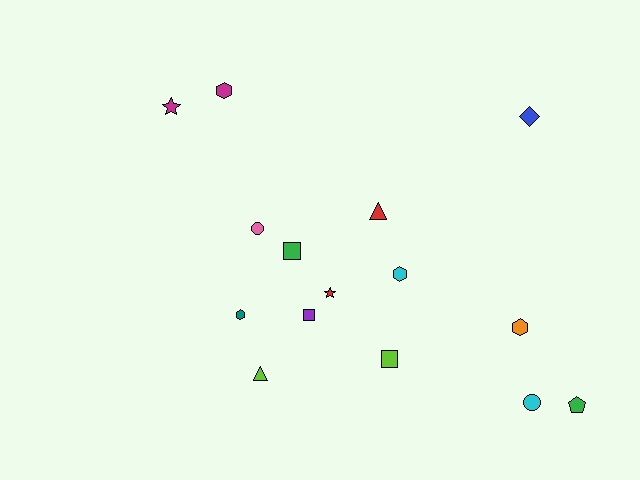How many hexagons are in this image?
There are 4 hexagons.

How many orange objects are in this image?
There is 1 orange object.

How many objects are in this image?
There are 15 objects.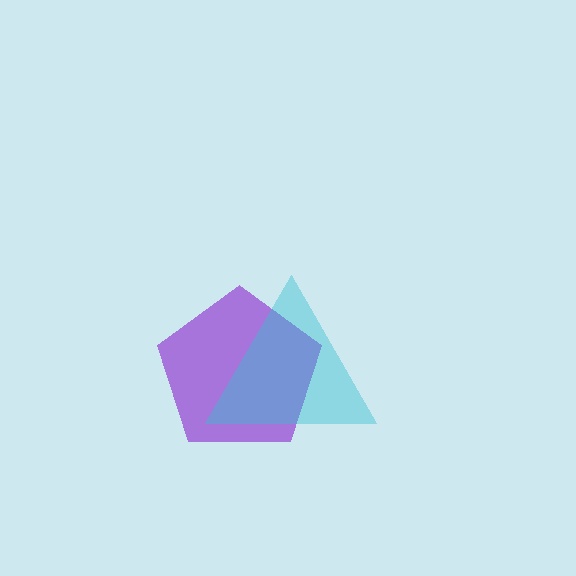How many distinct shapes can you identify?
There are 2 distinct shapes: a purple pentagon, a cyan triangle.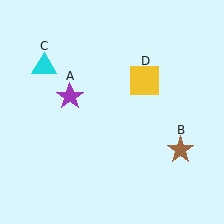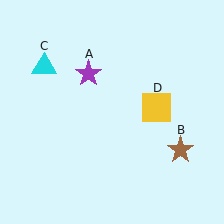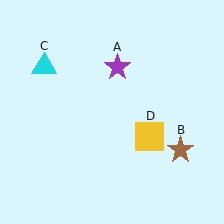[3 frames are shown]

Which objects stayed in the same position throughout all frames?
Brown star (object B) and cyan triangle (object C) remained stationary.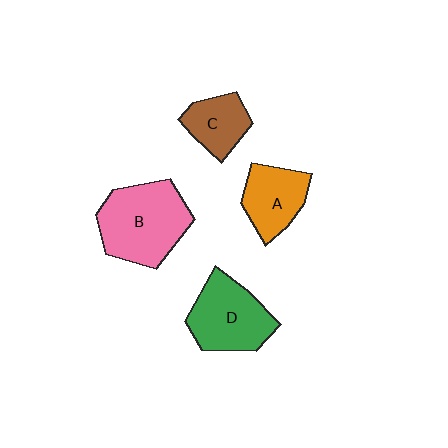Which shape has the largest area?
Shape B (pink).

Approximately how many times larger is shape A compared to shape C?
Approximately 1.2 times.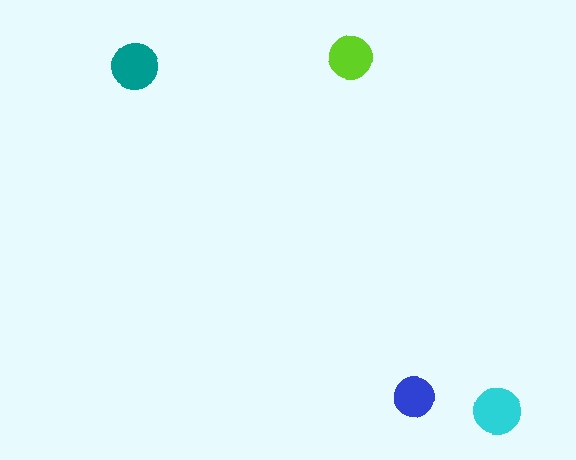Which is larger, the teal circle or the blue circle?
The teal one.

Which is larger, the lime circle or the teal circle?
The teal one.